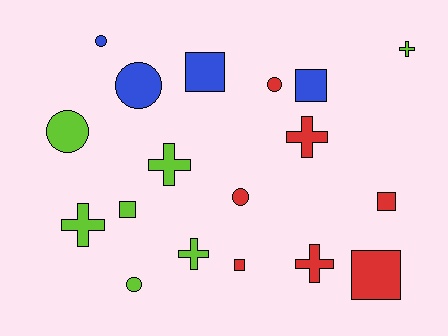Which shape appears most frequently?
Circle, with 6 objects.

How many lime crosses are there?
There are 4 lime crosses.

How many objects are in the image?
There are 18 objects.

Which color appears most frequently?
Lime, with 7 objects.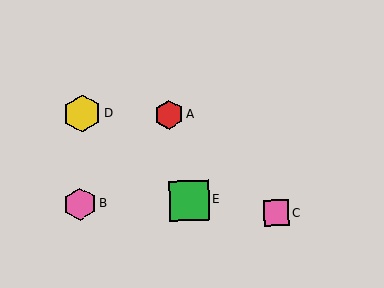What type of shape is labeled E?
Shape E is a green square.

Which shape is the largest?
The green square (labeled E) is the largest.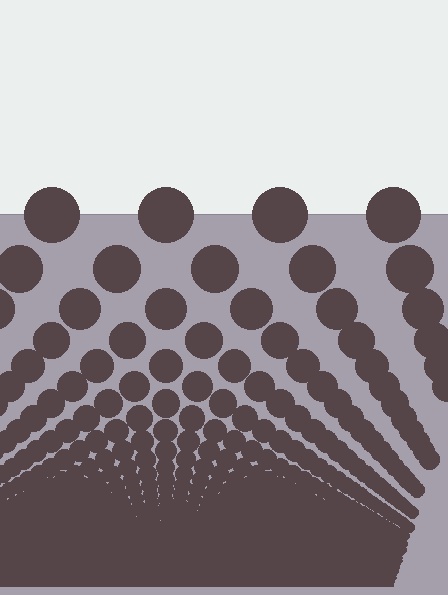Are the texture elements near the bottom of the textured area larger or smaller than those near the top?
Smaller. The gradient is inverted — elements near the bottom are smaller and denser.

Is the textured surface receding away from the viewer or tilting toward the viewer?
The surface appears to tilt toward the viewer. Texture elements get larger and sparser toward the top.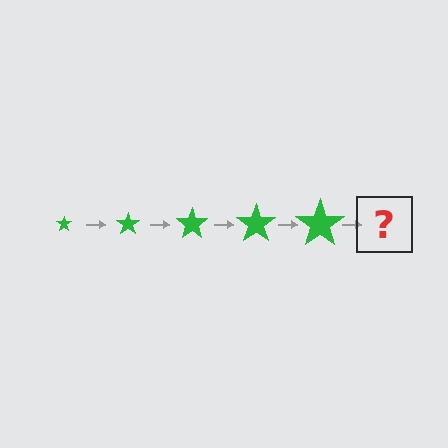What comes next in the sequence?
The next element should be a green star, larger than the previous one.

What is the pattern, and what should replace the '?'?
The pattern is that the star gets progressively larger each step. The '?' should be a green star, larger than the previous one.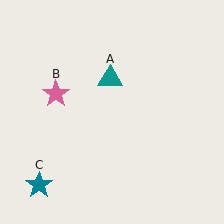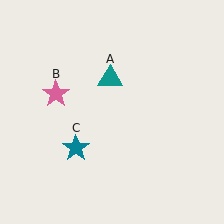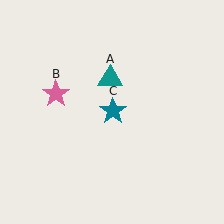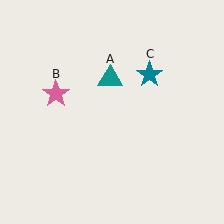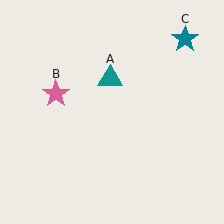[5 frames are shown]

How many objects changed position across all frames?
1 object changed position: teal star (object C).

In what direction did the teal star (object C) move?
The teal star (object C) moved up and to the right.